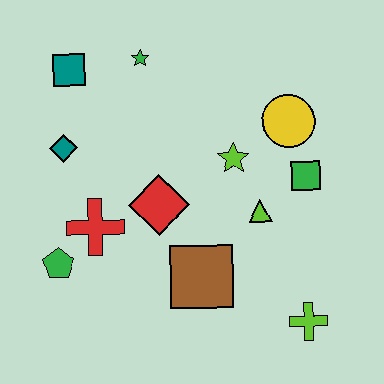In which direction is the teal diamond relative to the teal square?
The teal diamond is below the teal square.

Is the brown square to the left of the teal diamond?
No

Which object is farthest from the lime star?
The green pentagon is farthest from the lime star.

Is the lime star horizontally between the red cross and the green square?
Yes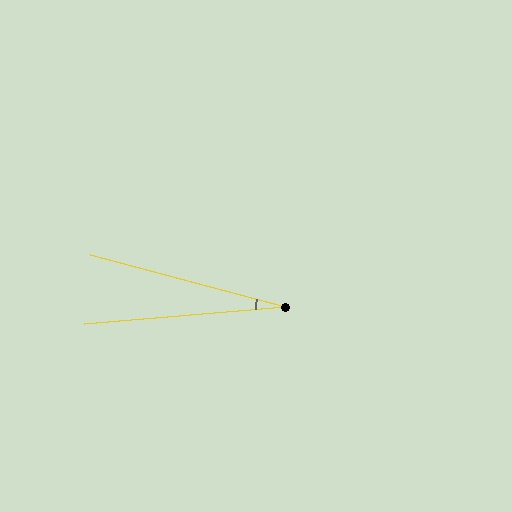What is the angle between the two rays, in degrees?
Approximately 20 degrees.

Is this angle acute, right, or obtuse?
It is acute.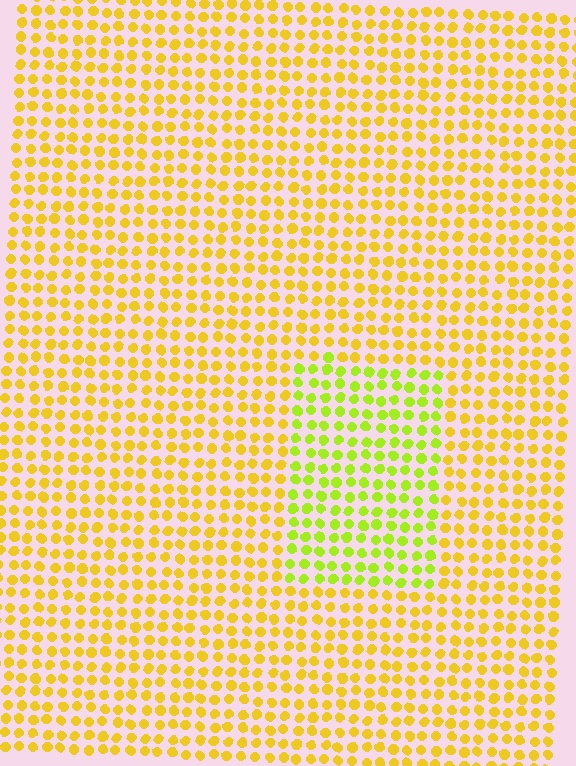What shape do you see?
I see a rectangle.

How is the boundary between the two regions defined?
The boundary is defined purely by a slight shift in hue (about 33 degrees). Spacing, size, and orientation are identical on both sides.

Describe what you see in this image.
The image is filled with small yellow elements in a uniform arrangement. A rectangle-shaped region is visible where the elements are tinted to a slightly different hue, forming a subtle color boundary.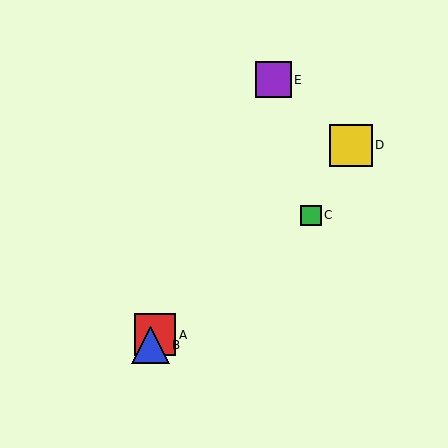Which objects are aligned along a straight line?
Objects A, B, E are aligned along a straight line.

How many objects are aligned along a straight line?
3 objects (A, B, E) are aligned along a straight line.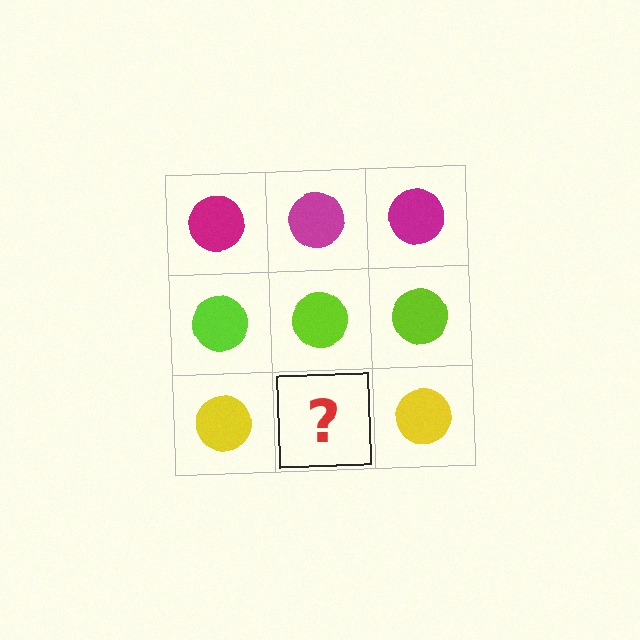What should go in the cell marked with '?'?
The missing cell should contain a yellow circle.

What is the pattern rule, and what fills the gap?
The rule is that each row has a consistent color. The gap should be filled with a yellow circle.